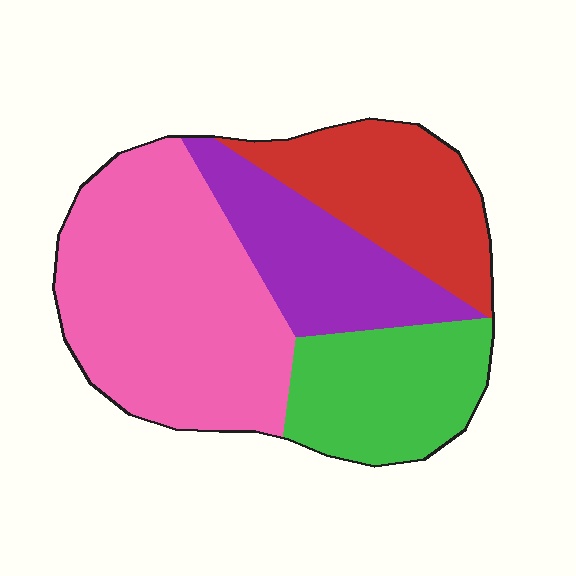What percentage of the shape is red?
Red takes up about one fifth (1/5) of the shape.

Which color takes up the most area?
Pink, at roughly 40%.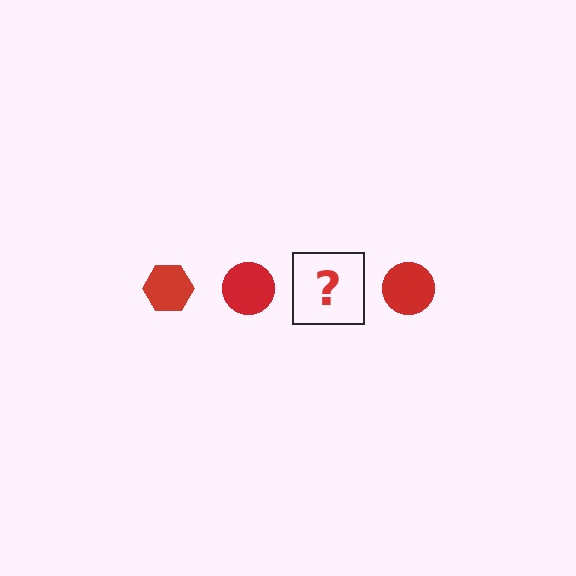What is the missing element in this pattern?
The missing element is a red hexagon.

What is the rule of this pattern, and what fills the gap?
The rule is that the pattern cycles through hexagon, circle shapes in red. The gap should be filled with a red hexagon.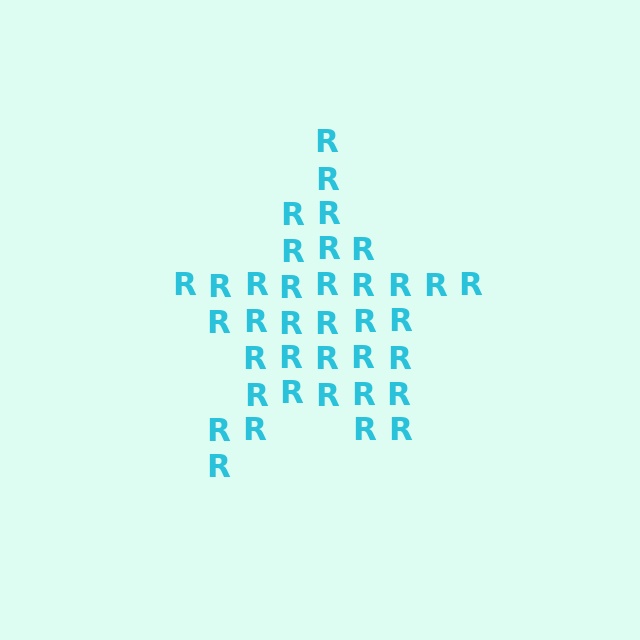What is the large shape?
The large shape is a star.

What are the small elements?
The small elements are letter R's.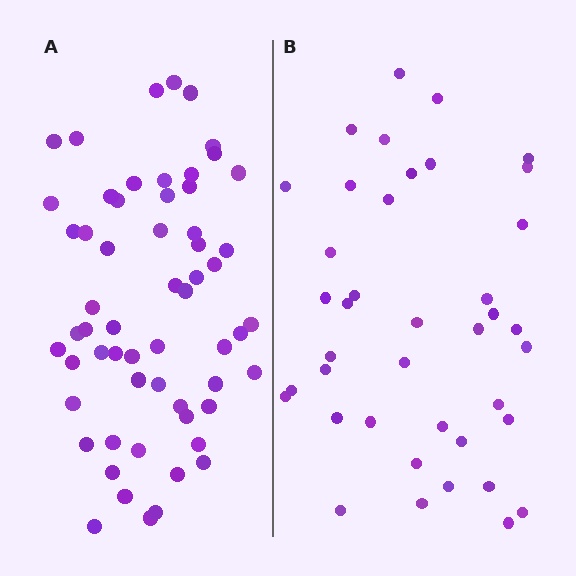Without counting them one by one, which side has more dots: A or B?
Region A (the left region) has more dots.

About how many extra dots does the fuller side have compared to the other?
Region A has approximately 20 more dots than region B.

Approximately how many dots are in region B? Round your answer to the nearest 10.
About 40 dots.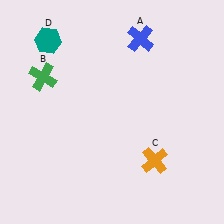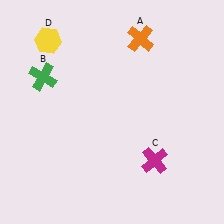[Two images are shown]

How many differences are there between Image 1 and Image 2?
There are 3 differences between the two images.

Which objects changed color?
A changed from blue to orange. C changed from orange to magenta. D changed from teal to yellow.